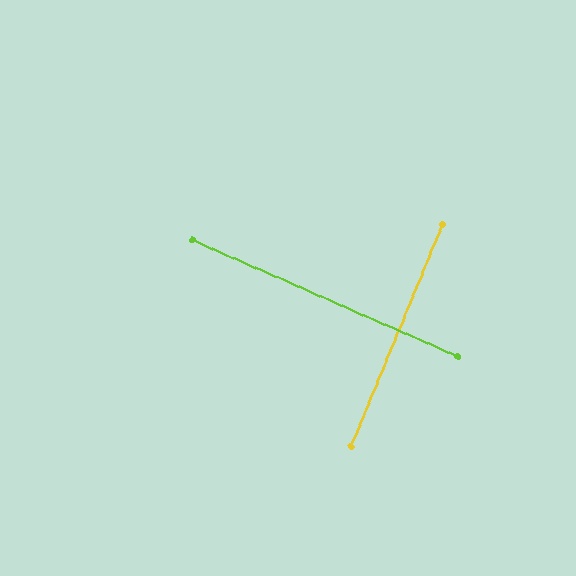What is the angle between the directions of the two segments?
Approximately 89 degrees.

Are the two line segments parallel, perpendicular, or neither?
Perpendicular — they meet at approximately 89°.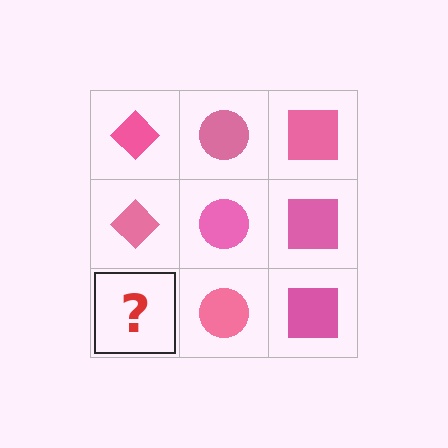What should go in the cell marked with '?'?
The missing cell should contain a pink diamond.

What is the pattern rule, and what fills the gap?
The rule is that each column has a consistent shape. The gap should be filled with a pink diamond.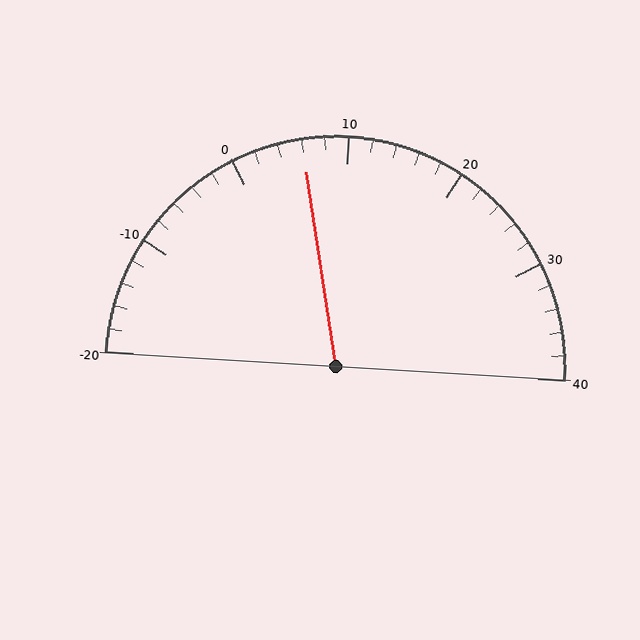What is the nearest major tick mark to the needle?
The nearest major tick mark is 10.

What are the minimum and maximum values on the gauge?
The gauge ranges from -20 to 40.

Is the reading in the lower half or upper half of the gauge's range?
The reading is in the lower half of the range (-20 to 40).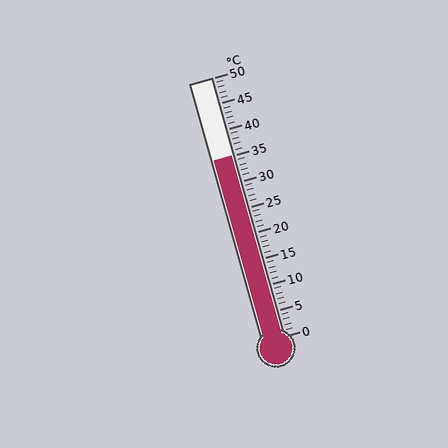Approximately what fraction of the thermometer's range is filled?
The thermometer is filled to approximately 70% of its range.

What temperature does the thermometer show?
The thermometer shows approximately 35°C.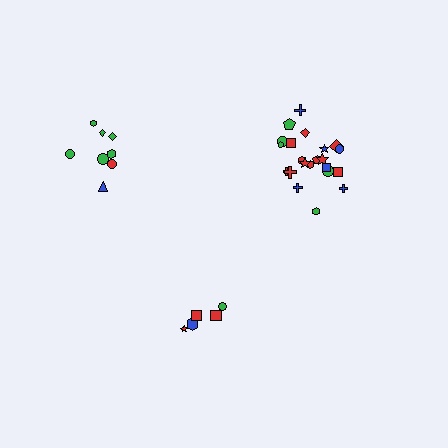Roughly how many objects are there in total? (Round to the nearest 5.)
Roughly 35 objects in total.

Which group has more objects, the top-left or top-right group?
The top-right group.